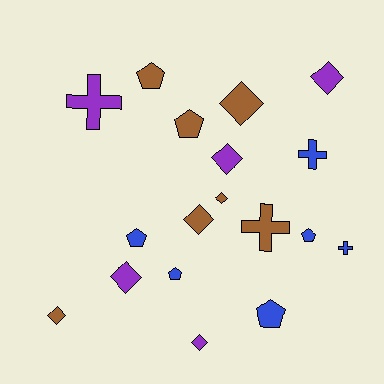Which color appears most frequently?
Brown, with 7 objects.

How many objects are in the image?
There are 18 objects.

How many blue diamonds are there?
There are no blue diamonds.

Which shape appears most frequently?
Diamond, with 8 objects.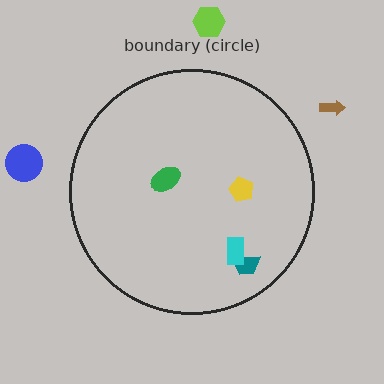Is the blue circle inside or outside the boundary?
Outside.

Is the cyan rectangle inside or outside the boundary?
Inside.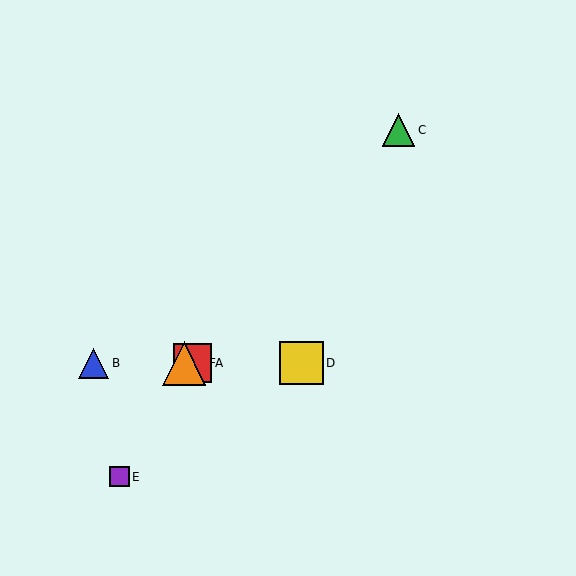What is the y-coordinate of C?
Object C is at y≈130.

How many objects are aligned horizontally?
4 objects (A, B, D, F) are aligned horizontally.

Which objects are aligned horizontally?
Objects A, B, D, F are aligned horizontally.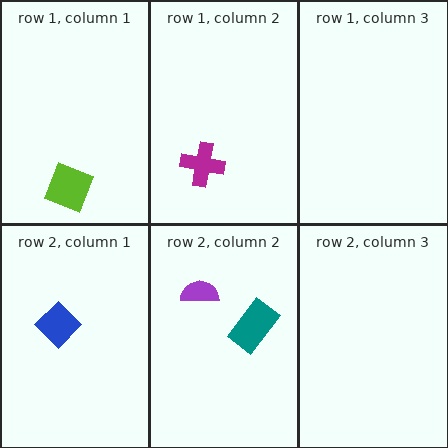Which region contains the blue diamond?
The row 2, column 1 region.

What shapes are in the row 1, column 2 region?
The magenta cross.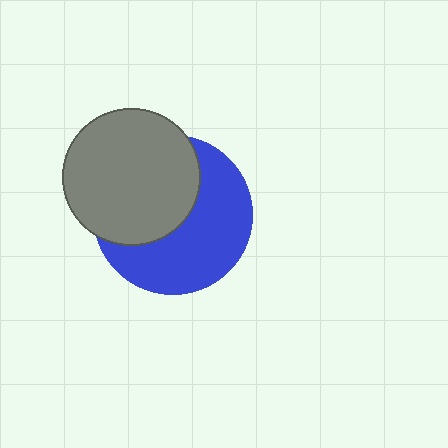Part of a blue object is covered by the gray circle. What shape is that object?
It is a circle.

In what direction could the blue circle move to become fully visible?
The blue circle could move toward the lower-right. That would shift it out from behind the gray circle entirely.